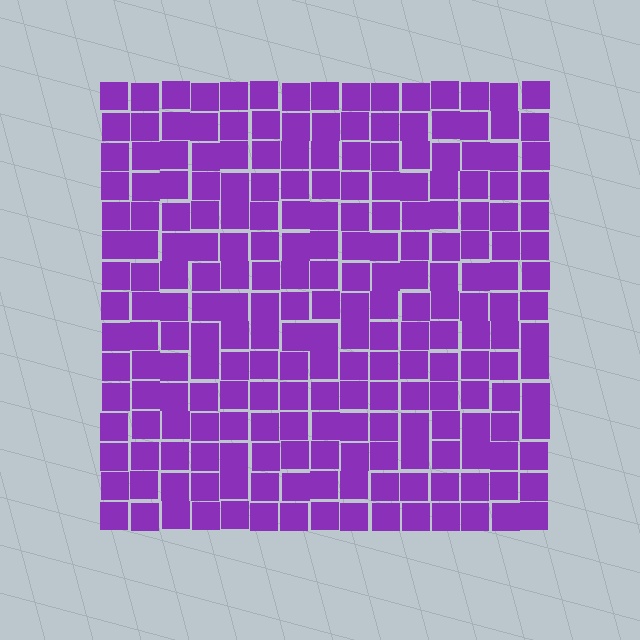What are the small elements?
The small elements are squares.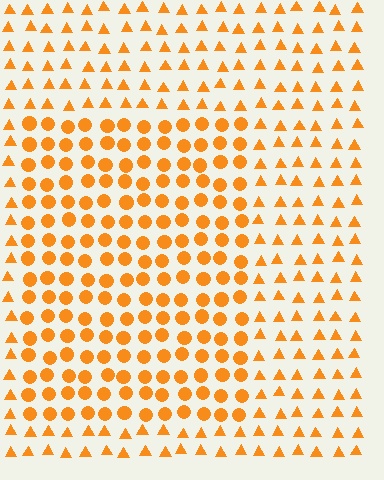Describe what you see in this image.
The image is filled with small orange elements arranged in a uniform grid. A rectangle-shaped region contains circles, while the surrounding area contains triangles. The boundary is defined purely by the change in element shape.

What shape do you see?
I see a rectangle.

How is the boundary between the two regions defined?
The boundary is defined by a change in element shape: circles inside vs. triangles outside. All elements share the same color and spacing.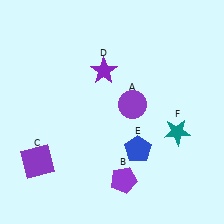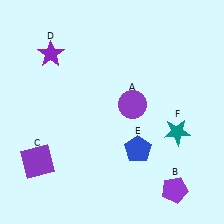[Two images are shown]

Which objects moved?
The objects that moved are: the purple pentagon (B), the purple star (D).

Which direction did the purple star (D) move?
The purple star (D) moved left.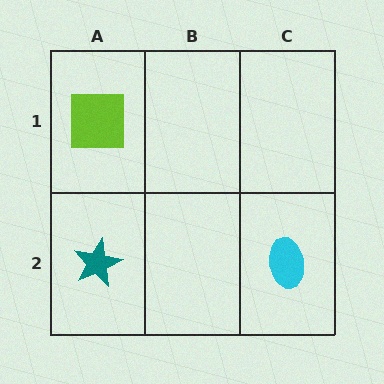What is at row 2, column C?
A cyan ellipse.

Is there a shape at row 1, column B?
No, that cell is empty.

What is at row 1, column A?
A lime square.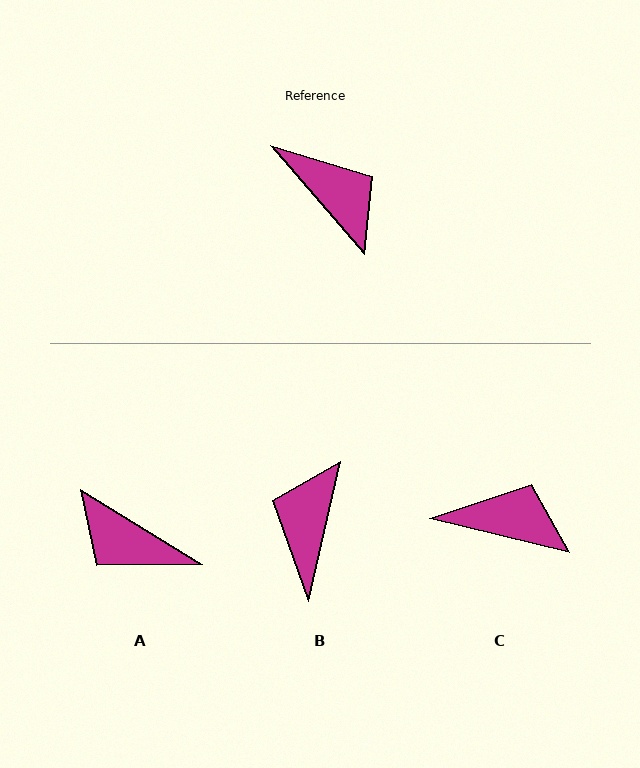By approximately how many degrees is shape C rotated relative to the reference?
Approximately 35 degrees counter-clockwise.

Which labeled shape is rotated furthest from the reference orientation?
A, about 163 degrees away.